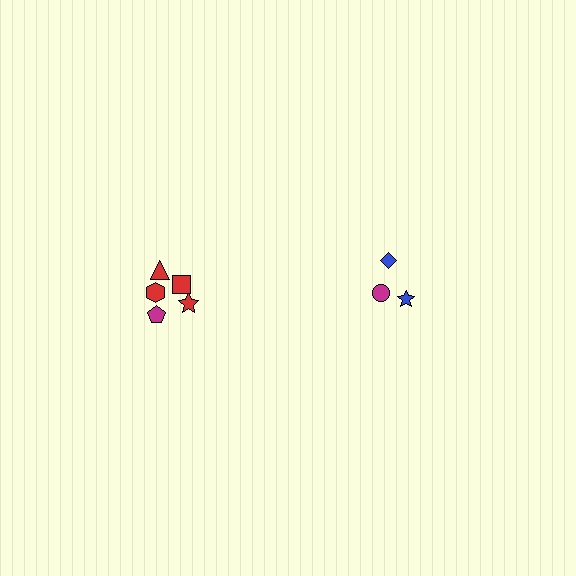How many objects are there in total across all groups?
There are 8 objects.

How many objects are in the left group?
There are 5 objects.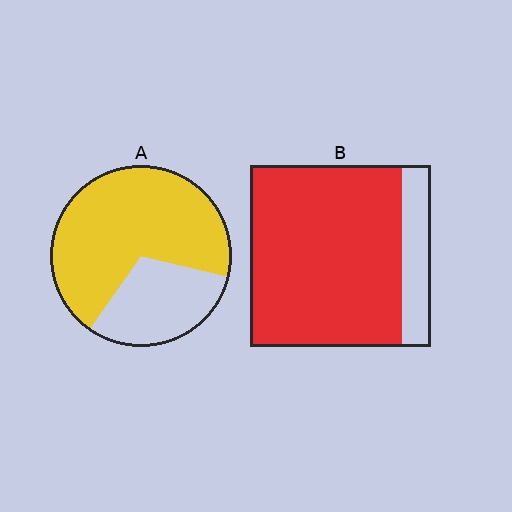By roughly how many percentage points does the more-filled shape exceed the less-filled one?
By roughly 15 percentage points (B over A).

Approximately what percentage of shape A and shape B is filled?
A is approximately 70% and B is approximately 85%.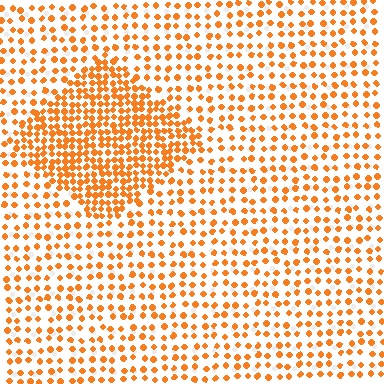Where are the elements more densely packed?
The elements are more densely packed inside the diamond boundary.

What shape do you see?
I see a diamond.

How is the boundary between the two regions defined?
The boundary is defined by a change in element density (approximately 2.2x ratio). All elements are the same color, size, and shape.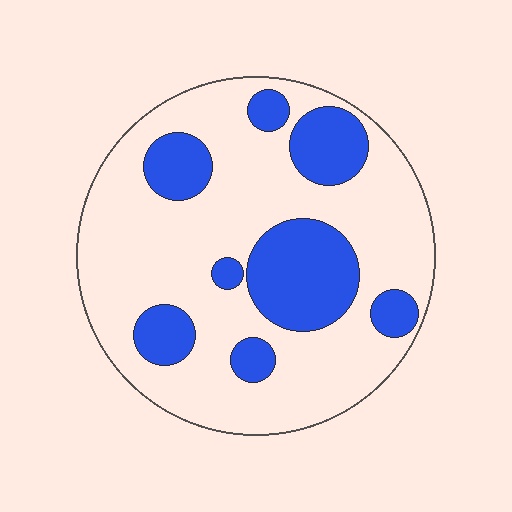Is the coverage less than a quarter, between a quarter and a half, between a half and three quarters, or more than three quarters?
Between a quarter and a half.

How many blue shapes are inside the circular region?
8.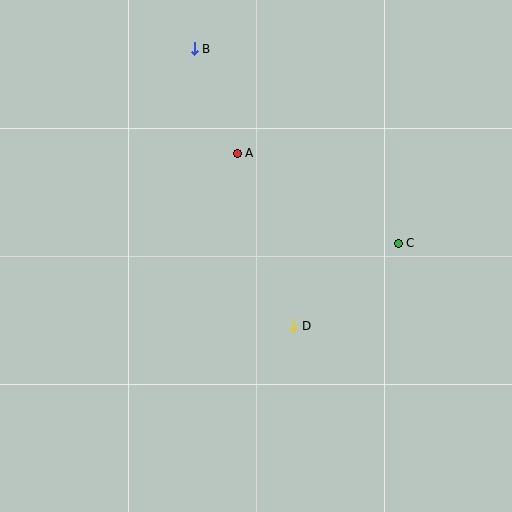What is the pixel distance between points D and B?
The distance between D and B is 294 pixels.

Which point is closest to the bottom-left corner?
Point D is closest to the bottom-left corner.